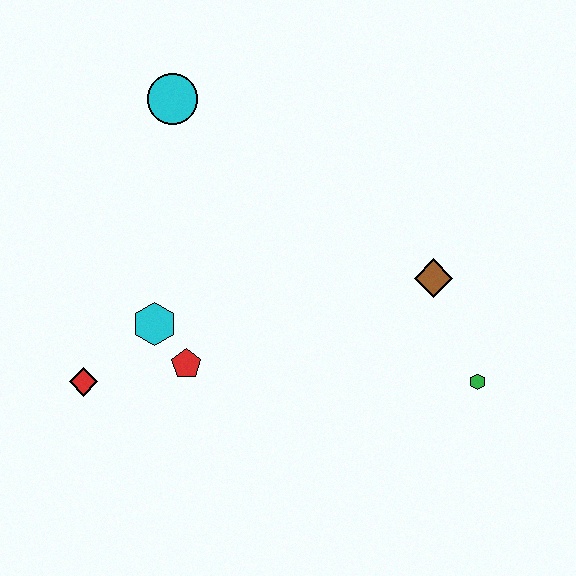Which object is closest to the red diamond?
The cyan hexagon is closest to the red diamond.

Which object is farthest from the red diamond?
The green hexagon is farthest from the red diamond.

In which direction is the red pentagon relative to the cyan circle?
The red pentagon is below the cyan circle.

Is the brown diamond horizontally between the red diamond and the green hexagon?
Yes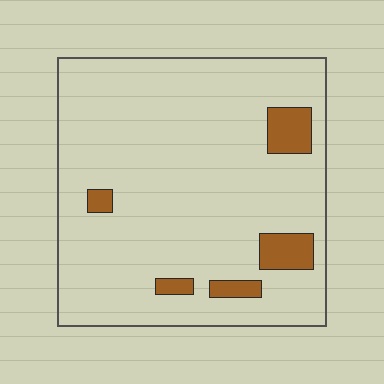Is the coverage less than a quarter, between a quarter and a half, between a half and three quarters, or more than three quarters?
Less than a quarter.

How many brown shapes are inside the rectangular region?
5.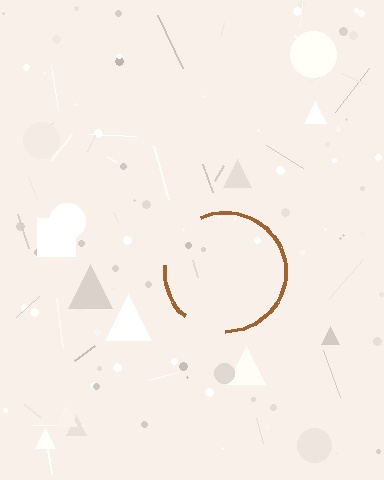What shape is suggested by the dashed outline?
The dashed outline suggests a circle.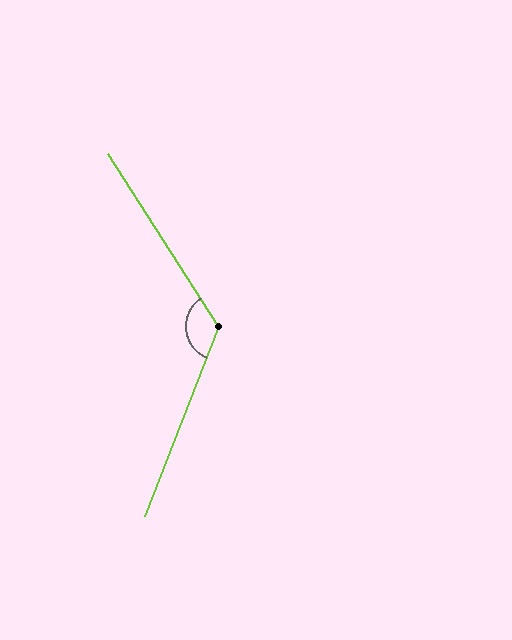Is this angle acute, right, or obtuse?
It is obtuse.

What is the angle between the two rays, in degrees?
Approximately 126 degrees.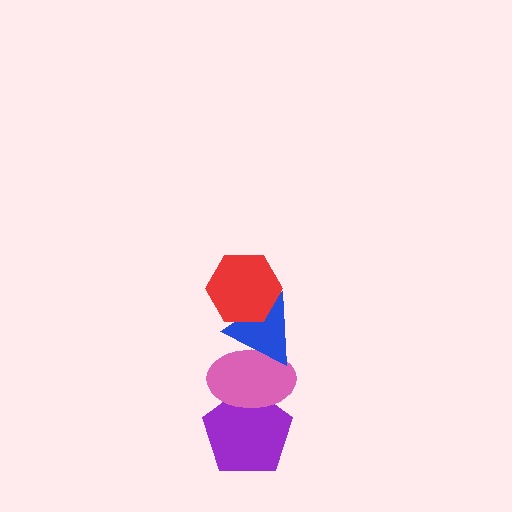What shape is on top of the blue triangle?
The red hexagon is on top of the blue triangle.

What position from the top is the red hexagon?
The red hexagon is 1st from the top.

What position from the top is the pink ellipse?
The pink ellipse is 3rd from the top.